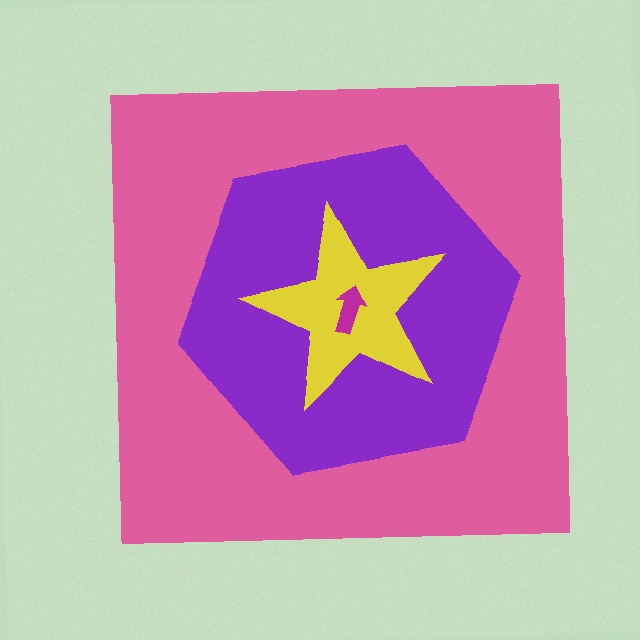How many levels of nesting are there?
4.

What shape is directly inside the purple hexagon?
The yellow star.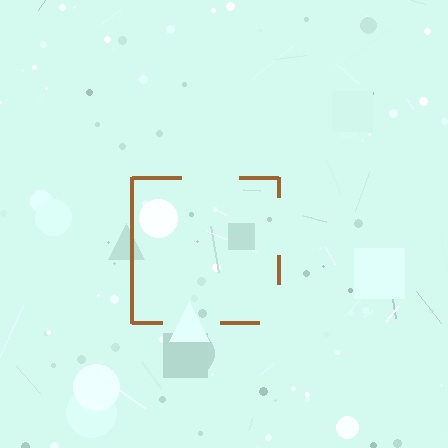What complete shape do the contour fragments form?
The contour fragments form a square.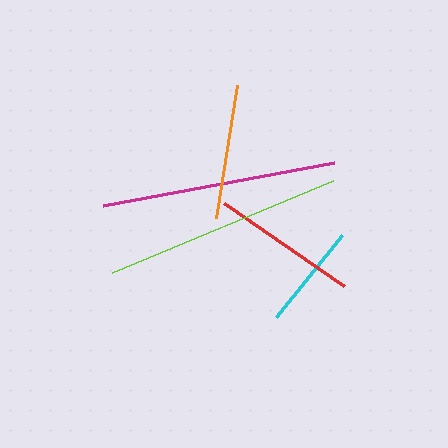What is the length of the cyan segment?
The cyan segment is approximately 105 pixels long.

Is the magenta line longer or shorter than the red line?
The magenta line is longer than the red line.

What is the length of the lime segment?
The lime segment is approximately 240 pixels long.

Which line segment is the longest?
The lime line is the longest at approximately 240 pixels.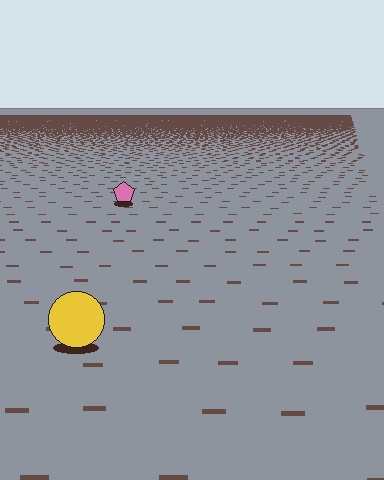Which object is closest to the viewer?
The yellow circle is closest. The texture marks near it are larger and more spread out.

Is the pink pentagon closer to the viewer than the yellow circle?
No. The yellow circle is closer — you can tell from the texture gradient: the ground texture is coarser near it.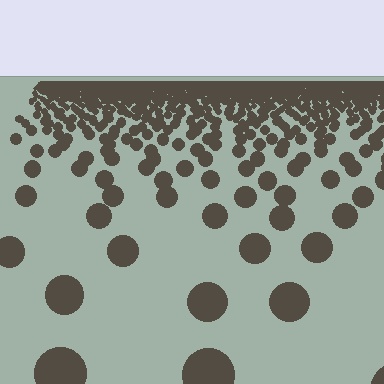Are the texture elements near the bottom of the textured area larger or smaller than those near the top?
Larger. Near the bottom, elements are closer to the viewer and appear at a bigger on-screen size.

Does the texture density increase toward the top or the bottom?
Density increases toward the top.